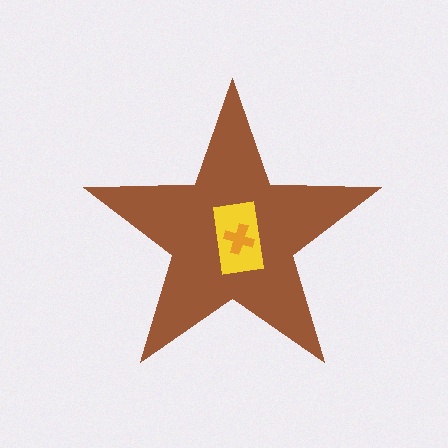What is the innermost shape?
The orange cross.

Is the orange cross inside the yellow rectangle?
Yes.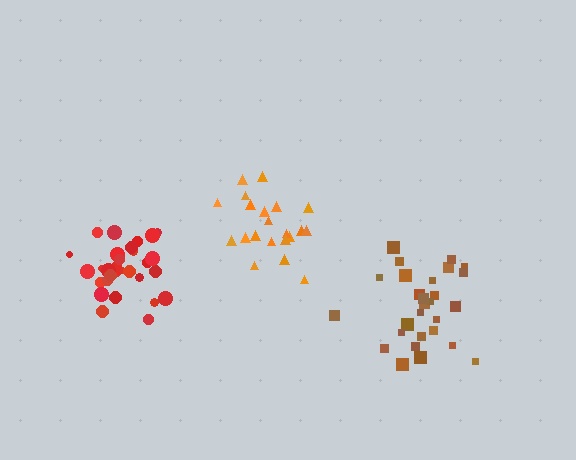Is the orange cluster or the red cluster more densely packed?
Red.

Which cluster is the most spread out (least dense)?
Orange.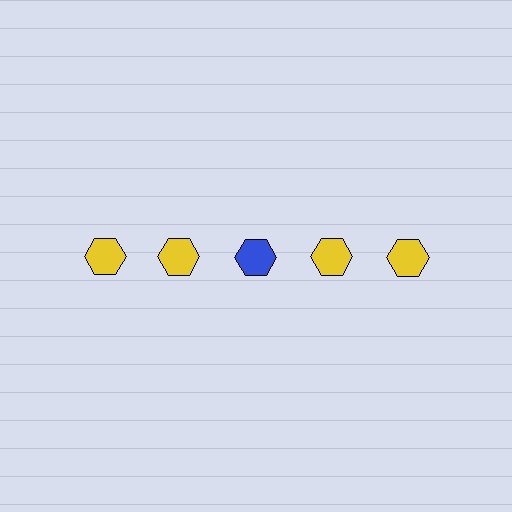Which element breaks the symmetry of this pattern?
The blue hexagon in the top row, center column breaks the symmetry. All other shapes are yellow hexagons.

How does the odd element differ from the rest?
It has a different color: blue instead of yellow.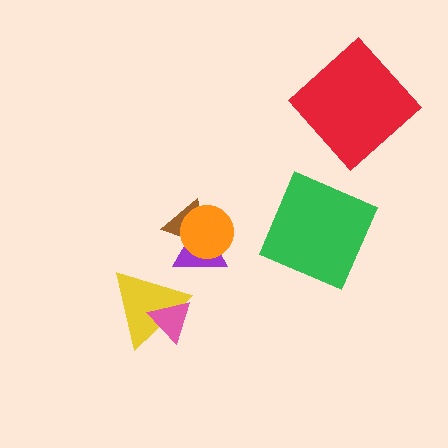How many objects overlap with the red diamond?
0 objects overlap with the red diamond.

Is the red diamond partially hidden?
No, no other shape covers it.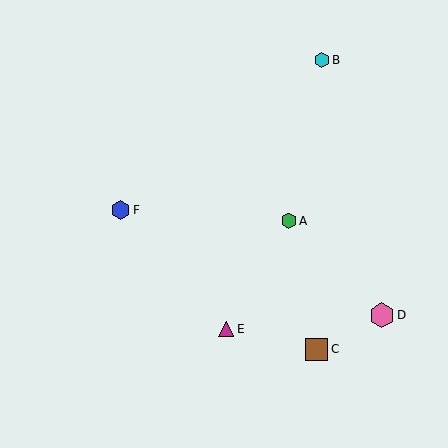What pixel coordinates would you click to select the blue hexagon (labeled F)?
Click at (121, 210) to select the blue hexagon F.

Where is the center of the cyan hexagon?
The center of the cyan hexagon is at (322, 60).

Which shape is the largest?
The pink hexagon (labeled D) is the largest.